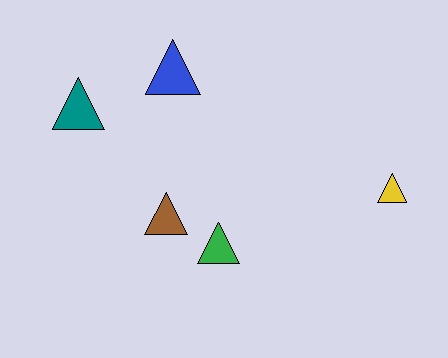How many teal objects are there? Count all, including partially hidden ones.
There is 1 teal object.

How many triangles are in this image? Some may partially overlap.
There are 5 triangles.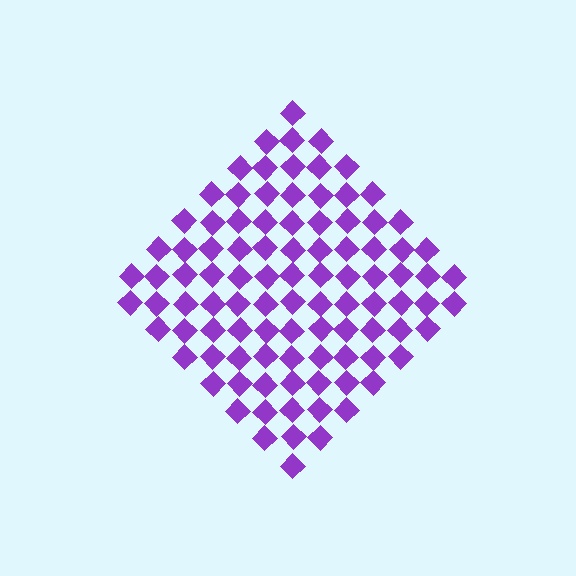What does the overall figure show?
The overall figure shows a diamond.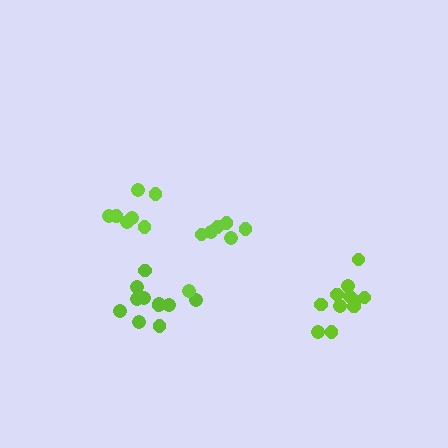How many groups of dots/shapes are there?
There are 4 groups.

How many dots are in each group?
Group 1: 12 dots, Group 2: 7 dots, Group 3: 11 dots, Group 4: 7 dots (37 total).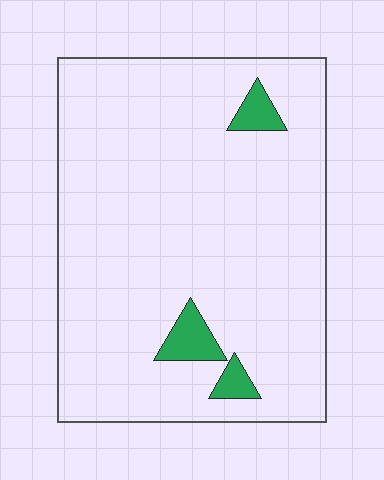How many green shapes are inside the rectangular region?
3.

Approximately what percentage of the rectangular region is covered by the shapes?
Approximately 5%.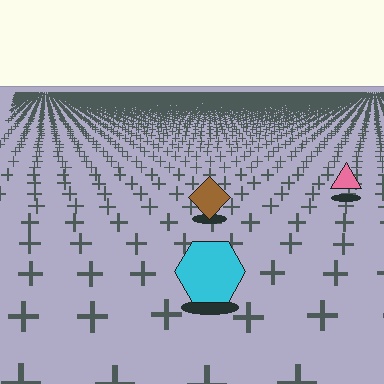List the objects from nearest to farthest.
From nearest to farthest: the cyan hexagon, the brown diamond, the pink triangle.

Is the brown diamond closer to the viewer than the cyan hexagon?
No. The cyan hexagon is closer — you can tell from the texture gradient: the ground texture is coarser near it.